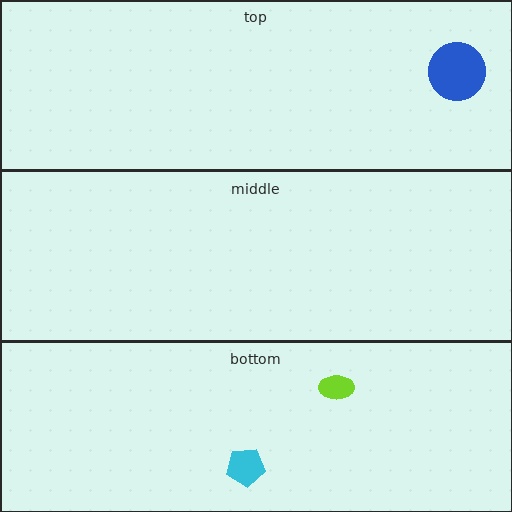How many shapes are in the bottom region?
2.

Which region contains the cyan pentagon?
The bottom region.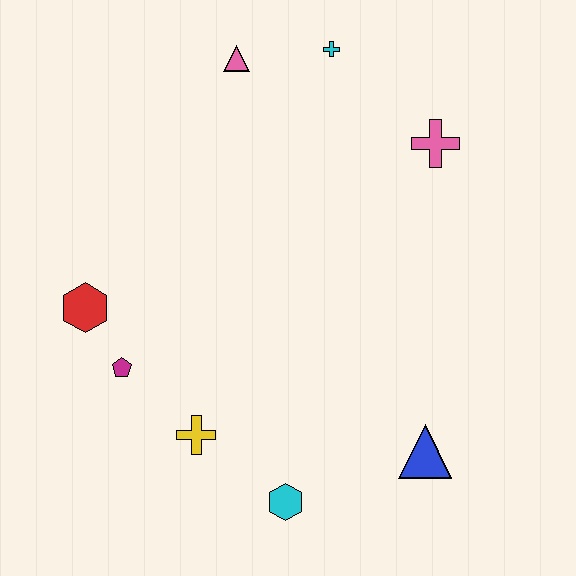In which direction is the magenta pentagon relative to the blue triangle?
The magenta pentagon is to the left of the blue triangle.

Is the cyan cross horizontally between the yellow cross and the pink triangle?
No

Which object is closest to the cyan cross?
The pink triangle is closest to the cyan cross.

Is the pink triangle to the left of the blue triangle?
Yes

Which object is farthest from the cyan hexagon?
The cyan cross is farthest from the cyan hexagon.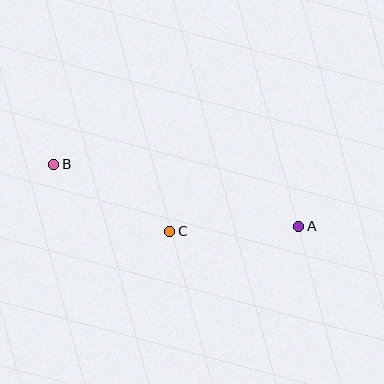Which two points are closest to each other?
Points A and C are closest to each other.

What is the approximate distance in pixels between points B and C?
The distance between B and C is approximately 133 pixels.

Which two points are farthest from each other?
Points A and B are farthest from each other.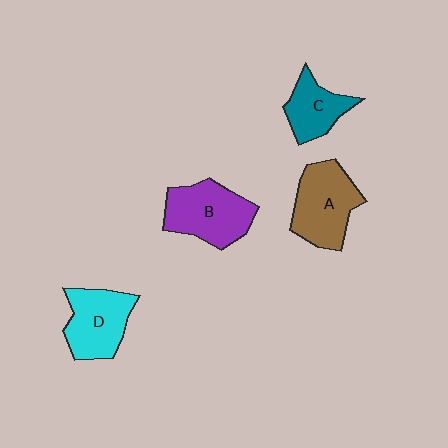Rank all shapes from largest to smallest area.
From largest to smallest: A (brown), B (purple), D (cyan), C (teal).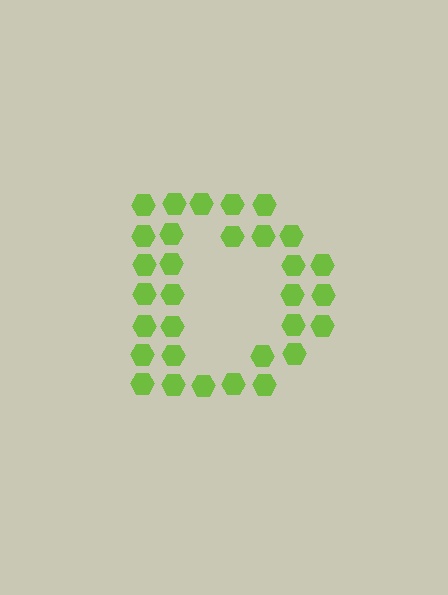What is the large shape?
The large shape is the letter D.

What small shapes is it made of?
It is made of small hexagons.